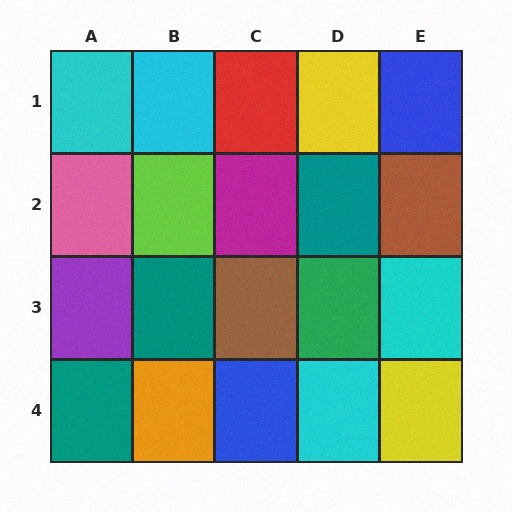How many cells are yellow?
2 cells are yellow.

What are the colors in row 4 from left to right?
Teal, orange, blue, cyan, yellow.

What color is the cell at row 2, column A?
Pink.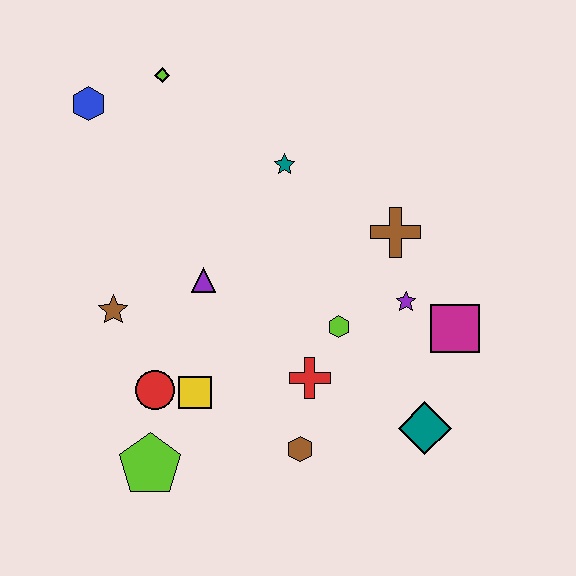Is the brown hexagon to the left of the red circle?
No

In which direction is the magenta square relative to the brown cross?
The magenta square is below the brown cross.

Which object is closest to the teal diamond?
The magenta square is closest to the teal diamond.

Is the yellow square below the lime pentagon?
No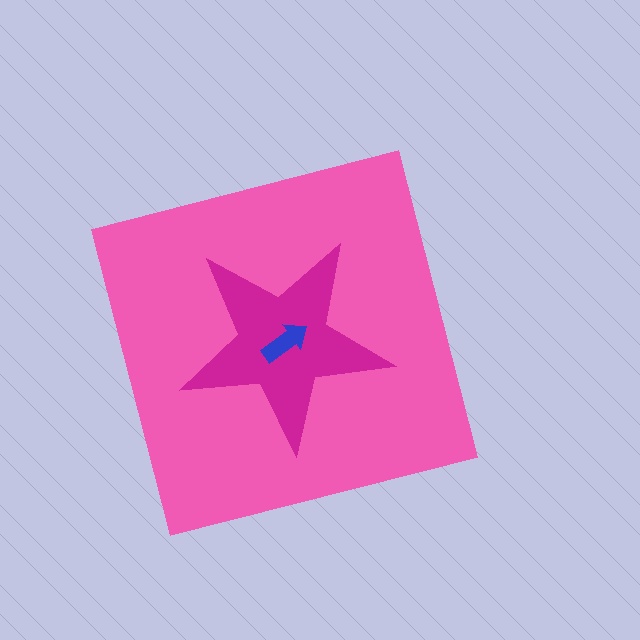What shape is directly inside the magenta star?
The blue arrow.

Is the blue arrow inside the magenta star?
Yes.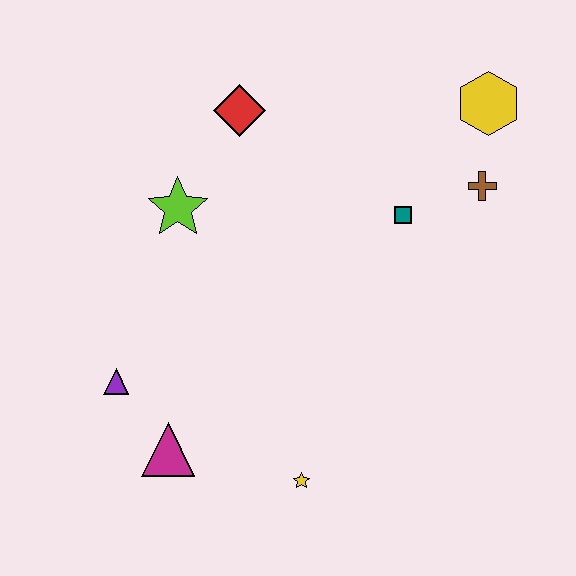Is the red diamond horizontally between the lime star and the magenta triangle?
No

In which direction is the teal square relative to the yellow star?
The teal square is above the yellow star.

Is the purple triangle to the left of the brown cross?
Yes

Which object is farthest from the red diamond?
The yellow star is farthest from the red diamond.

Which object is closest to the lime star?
The red diamond is closest to the lime star.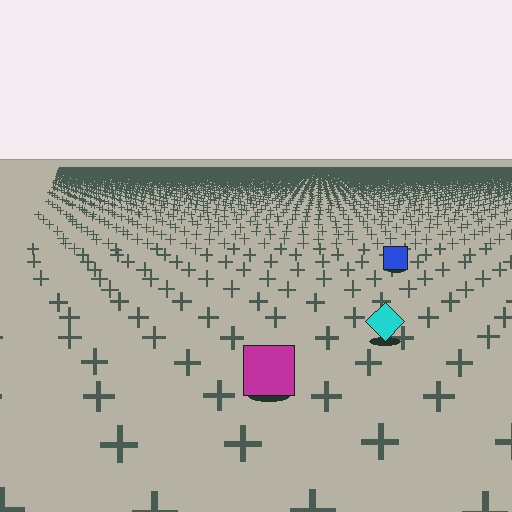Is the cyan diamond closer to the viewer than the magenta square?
No. The magenta square is closer — you can tell from the texture gradient: the ground texture is coarser near it.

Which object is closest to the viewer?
The magenta square is closest. The texture marks near it are larger and more spread out.